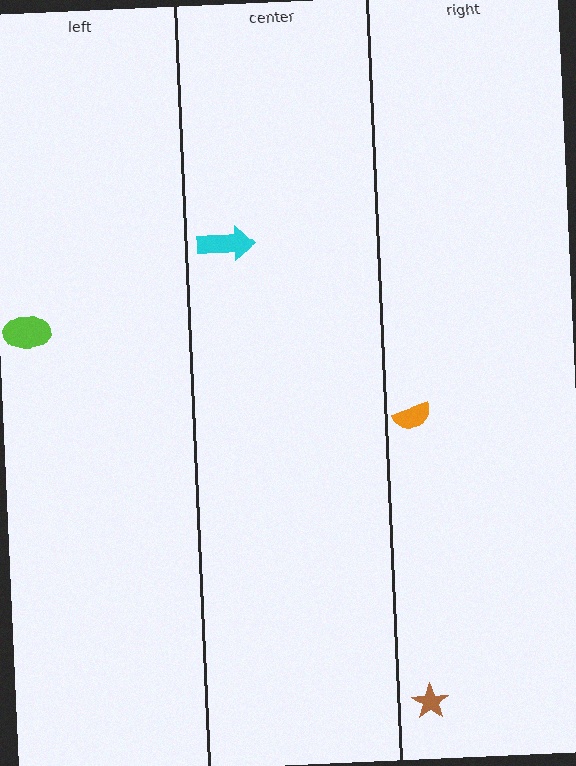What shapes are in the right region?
The brown star, the orange semicircle.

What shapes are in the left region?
The lime ellipse.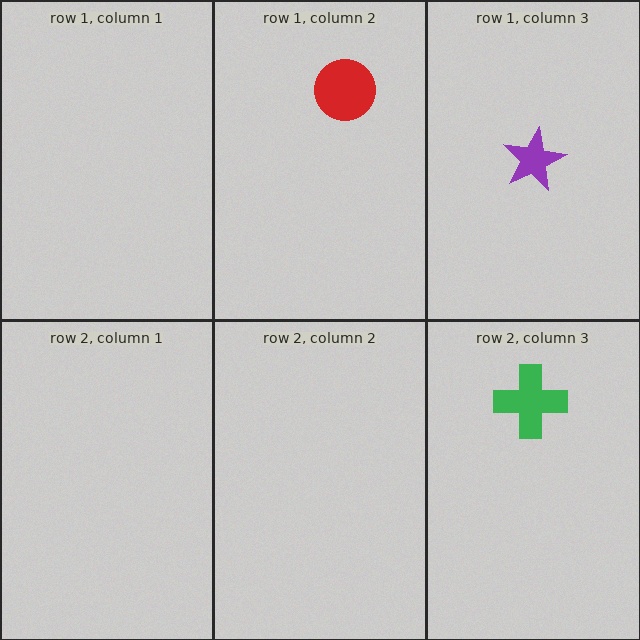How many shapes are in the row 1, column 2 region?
1.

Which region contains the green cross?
The row 2, column 3 region.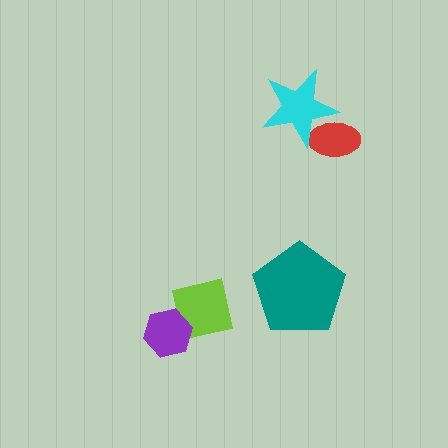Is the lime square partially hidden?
Yes, it is partially covered by another shape.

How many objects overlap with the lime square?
1 object overlaps with the lime square.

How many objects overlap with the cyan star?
1 object overlaps with the cyan star.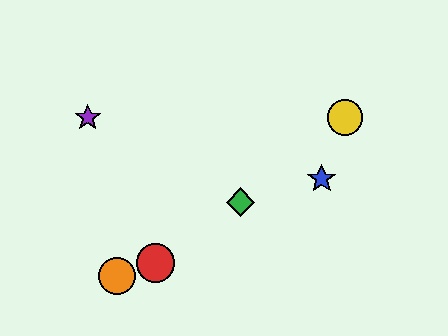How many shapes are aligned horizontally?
2 shapes (the yellow circle, the purple star) are aligned horizontally.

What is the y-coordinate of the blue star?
The blue star is at y≈179.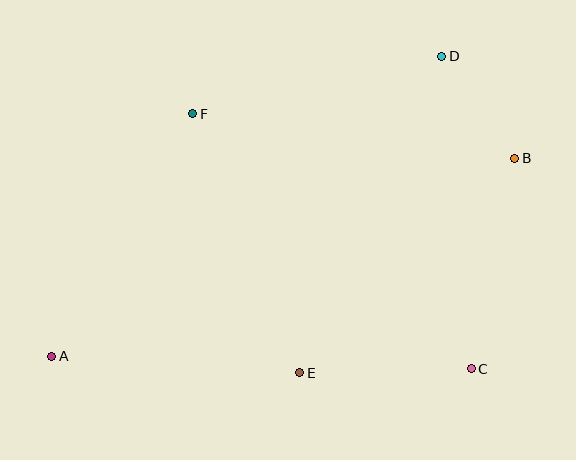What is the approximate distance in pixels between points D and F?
The distance between D and F is approximately 256 pixels.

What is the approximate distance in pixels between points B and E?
The distance between B and E is approximately 303 pixels.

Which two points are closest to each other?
Points B and D are closest to each other.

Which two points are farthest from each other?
Points A and B are farthest from each other.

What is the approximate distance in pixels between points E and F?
The distance between E and F is approximately 280 pixels.